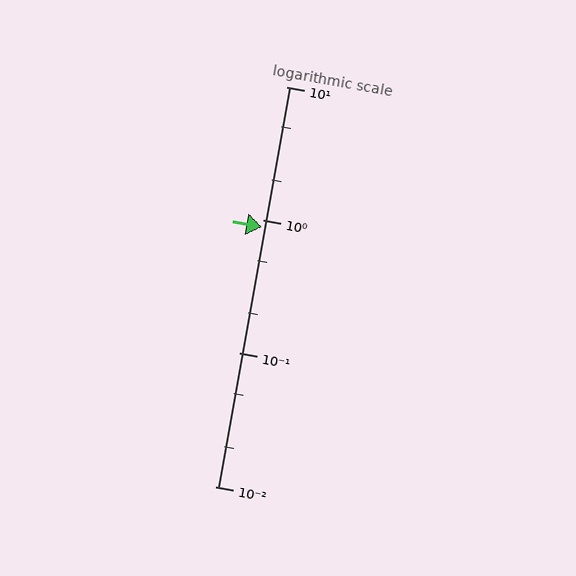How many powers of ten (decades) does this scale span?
The scale spans 3 decades, from 0.01 to 10.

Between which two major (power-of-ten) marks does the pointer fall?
The pointer is between 0.1 and 1.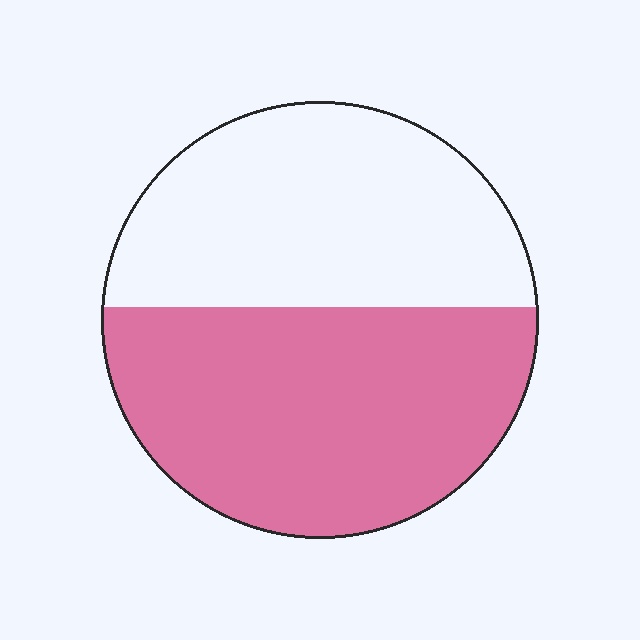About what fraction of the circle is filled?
About one half (1/2).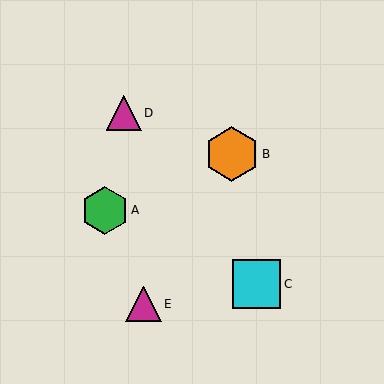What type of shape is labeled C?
Shape C is a cyan square.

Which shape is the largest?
The orange hexagon (labeled B) is the largest.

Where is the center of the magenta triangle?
The center of the magenta triangle is at (144, 304).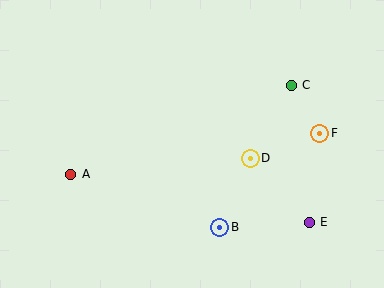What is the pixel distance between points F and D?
The distance between F and D is 74 pixels.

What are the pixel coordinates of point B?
Point B is at (220, 227).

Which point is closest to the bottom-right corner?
Point E is closest to the bottom-right corner.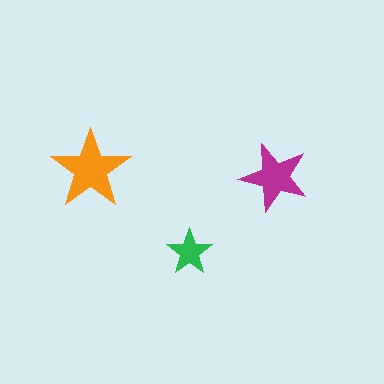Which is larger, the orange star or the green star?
The orange one.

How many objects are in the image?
There are 3 objects in the image.